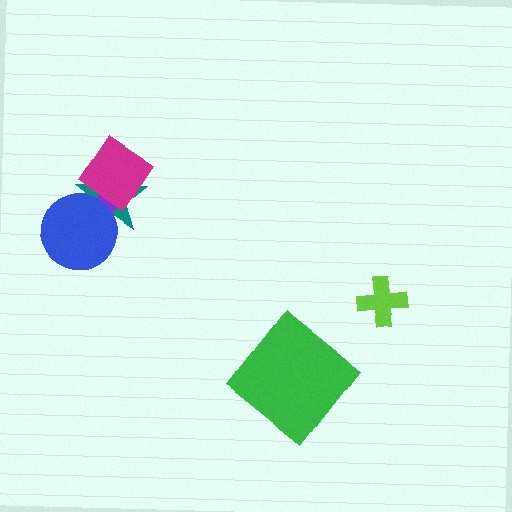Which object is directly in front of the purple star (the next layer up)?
The blue circle is directly in front of the purple star.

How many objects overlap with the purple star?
3 objects overlap with the purple star.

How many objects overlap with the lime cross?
0 objects overlap with the lime cross.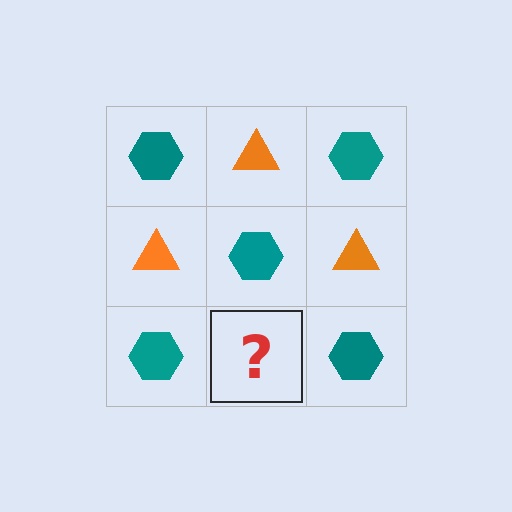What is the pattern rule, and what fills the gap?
The rule is that it alternates teal hexagon and orange triangle in a checkerboard pattern. The gap should be filled with an orange triangle.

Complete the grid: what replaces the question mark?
The question mark should be replaced with an orange triangle.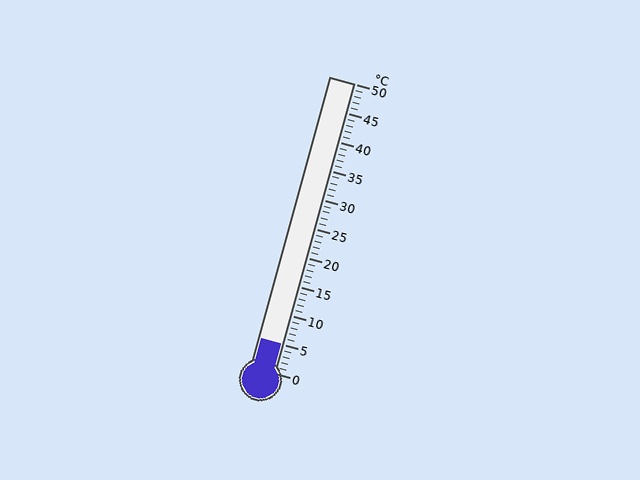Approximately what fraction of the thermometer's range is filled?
The thermometer is filled to approximately 10% of its range.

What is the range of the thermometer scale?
The thermometer scale ranges from 0°C to 50°C.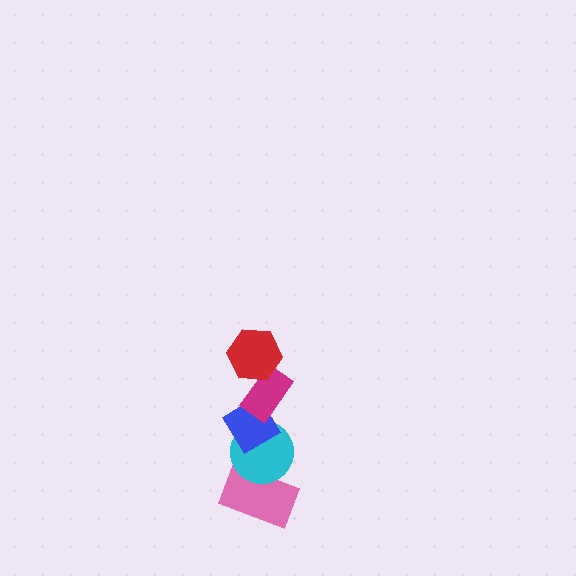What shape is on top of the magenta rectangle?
The red hexagon is on top of the magenta rectangle.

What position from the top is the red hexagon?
The red hexagon is 1st from the top.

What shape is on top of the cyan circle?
The blue diamond is on top of the cyan circle.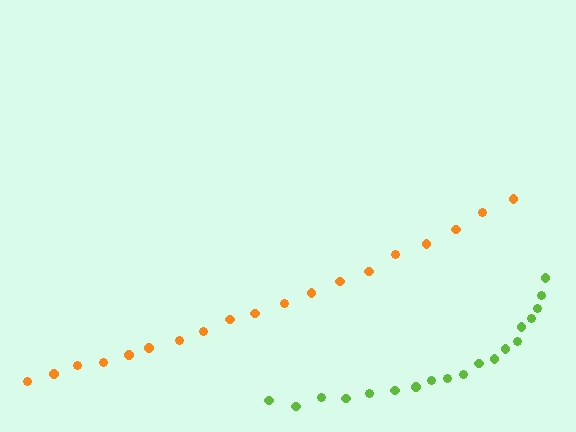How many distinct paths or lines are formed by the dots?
There are 2 distinct paths.